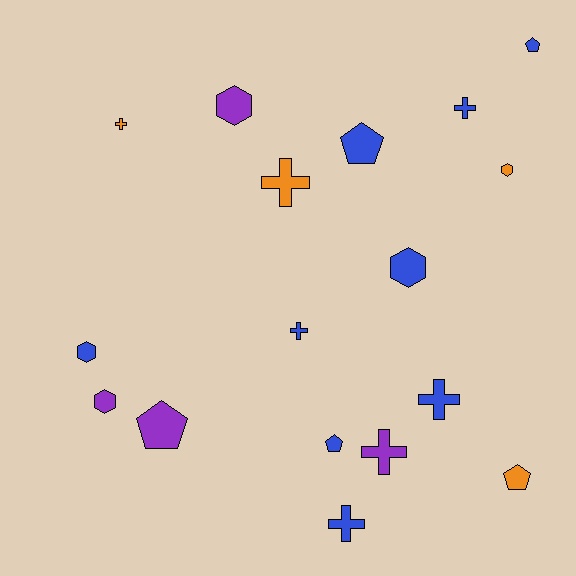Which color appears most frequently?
Blue, with 9 objects.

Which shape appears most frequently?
Cross, with 7 objects.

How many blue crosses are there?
There are 4 blue crosses.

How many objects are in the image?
There are 17 objects.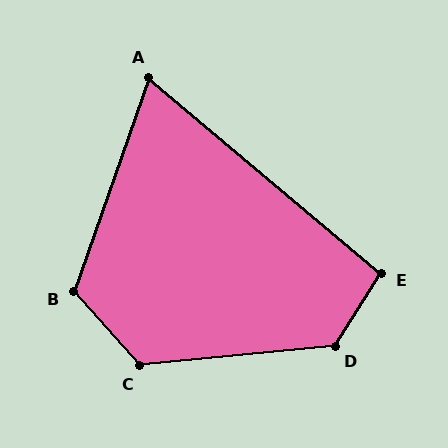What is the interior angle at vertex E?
Approximately 97 degrees (obtuse).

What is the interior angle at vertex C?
Approximately 126 degrees (obtuse).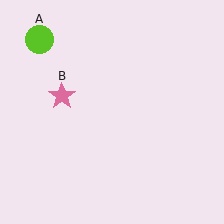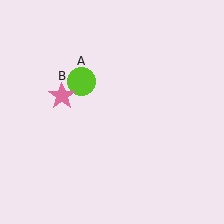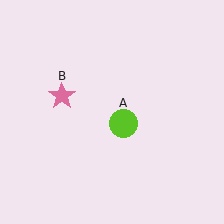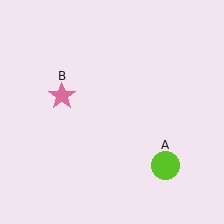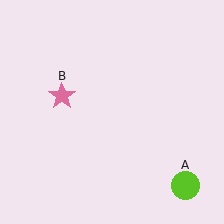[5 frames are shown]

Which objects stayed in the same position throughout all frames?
Pink star (object B) remained stationary.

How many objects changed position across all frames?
1 object changed position: lime circle (object A).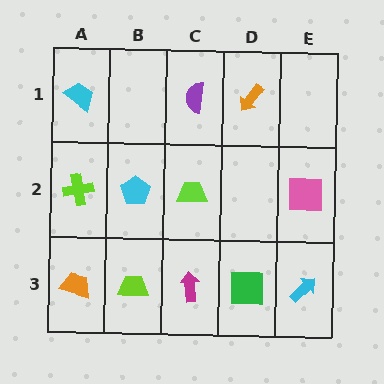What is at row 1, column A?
A cyan trapezoid.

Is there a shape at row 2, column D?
No, that cell is empty.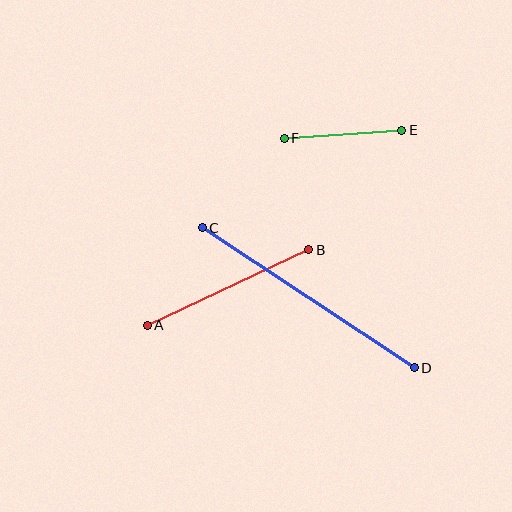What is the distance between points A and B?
The distance is approximately 178 pixels.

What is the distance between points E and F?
The distance is approximately 118 pixels.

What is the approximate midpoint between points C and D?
The midpoint is at approximately (308, 298) pixels.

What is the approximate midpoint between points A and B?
The midpoint is at approximately (228, 287) pixels.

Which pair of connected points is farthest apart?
Points C and D are farthest apart.